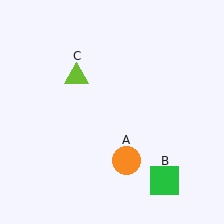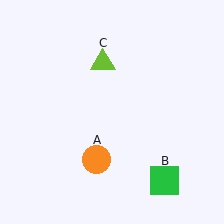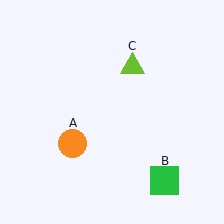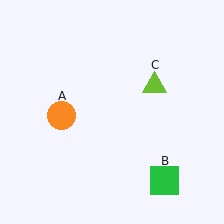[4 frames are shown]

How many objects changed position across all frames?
2 objects changed position: orange circle (object A), lime triangle (object C).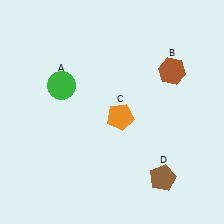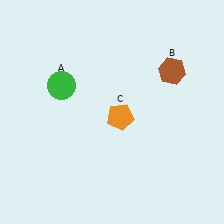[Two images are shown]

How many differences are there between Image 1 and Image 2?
There is 1 difference between the two images.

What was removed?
The brown pentagon (D) was removed in Image 2.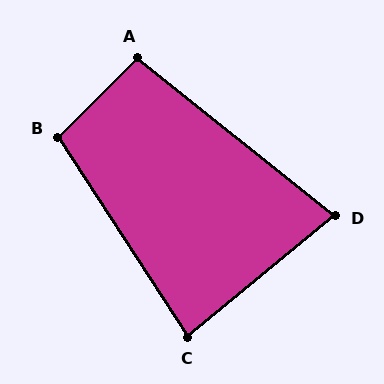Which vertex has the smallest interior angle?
D, at approximately 78 degrees.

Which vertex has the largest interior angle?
B, at approximately 102 degrees.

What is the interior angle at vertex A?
Approximately 96 degrees (obtuse).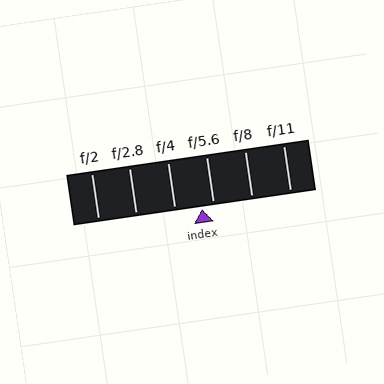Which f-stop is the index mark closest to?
The index mark is closest to f/5.6.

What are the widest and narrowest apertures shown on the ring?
The widest aperture shown is f/2 and the narrowest is f/11.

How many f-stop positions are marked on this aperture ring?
There are 6 f-stop positions marked.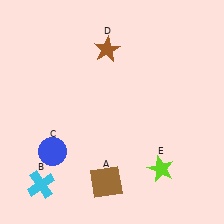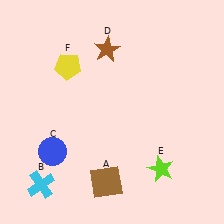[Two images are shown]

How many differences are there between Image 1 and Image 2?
There is 1 difference between the two images.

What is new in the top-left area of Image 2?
A yellow pentagon (F) was added in the top-left area of Image 2.